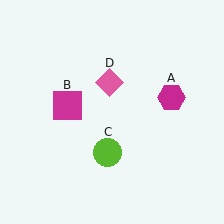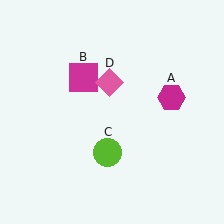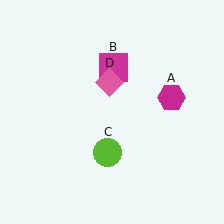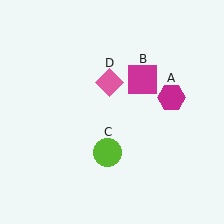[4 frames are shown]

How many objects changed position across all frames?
1 object changed position: magenta square (object B).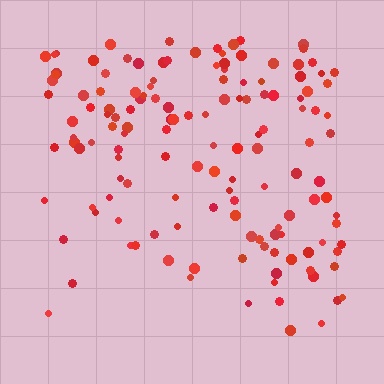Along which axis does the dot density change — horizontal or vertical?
Vertical.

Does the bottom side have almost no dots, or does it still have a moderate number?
Still a moderate number, just noticeably fewer than the top.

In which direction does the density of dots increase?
From bottom to top, with the top side densest.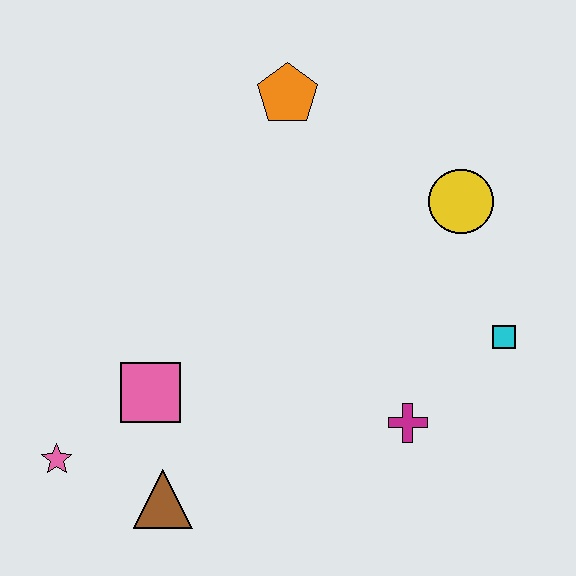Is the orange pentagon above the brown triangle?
Yes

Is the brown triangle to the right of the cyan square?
No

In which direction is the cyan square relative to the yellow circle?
The cyan square is below the yellow circle.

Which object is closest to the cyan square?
The magenta cross is closest to the cyan square.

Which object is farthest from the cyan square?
The pink star is farthest from the cyan square.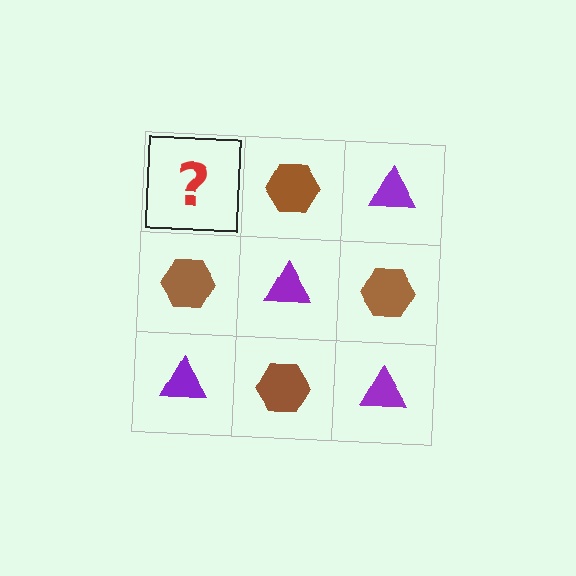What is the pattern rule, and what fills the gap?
The rule is that it alternates purple triangle and brown hexagon in a checkerboard pattern. The gap should be filled with a purple triangle.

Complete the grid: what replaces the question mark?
The question mark should be replaced with a purple triangle.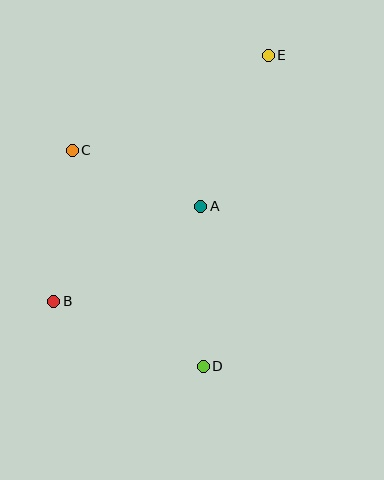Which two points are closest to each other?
Points A and C are closest to each other.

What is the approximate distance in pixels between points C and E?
The distance between C and E is approximately 218 pixels.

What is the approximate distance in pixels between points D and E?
The distance between D and E is approximately 318 pixels.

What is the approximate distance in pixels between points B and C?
The distance between B and C is approximately 152 pixels.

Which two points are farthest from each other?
Points B and E are farthest from each other.